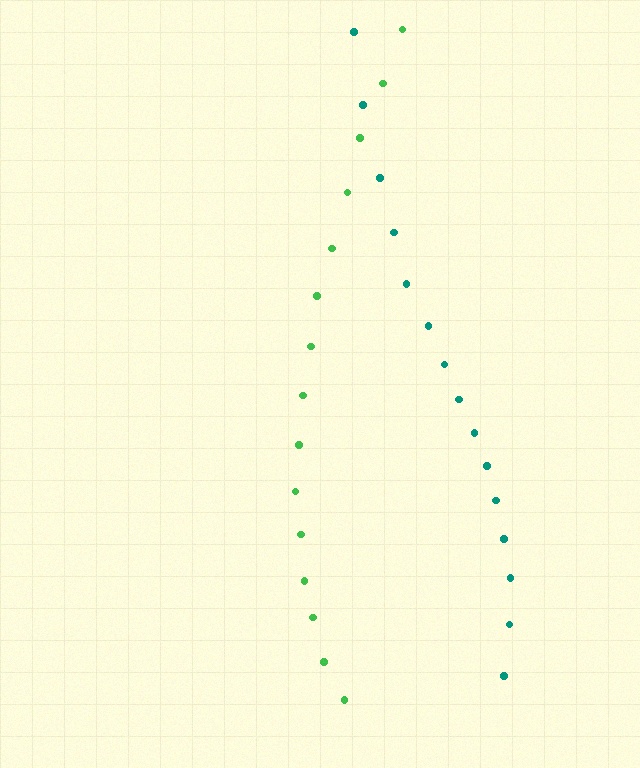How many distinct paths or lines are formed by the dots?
There are 2 distinct paths.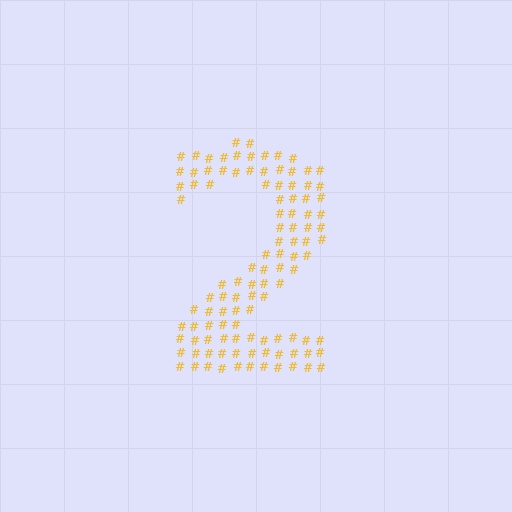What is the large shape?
The large shape is the digit 2.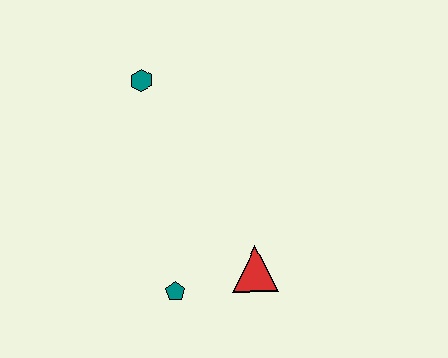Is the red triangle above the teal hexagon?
No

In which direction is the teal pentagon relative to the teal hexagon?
The teal pentagon is below the teal hexagon.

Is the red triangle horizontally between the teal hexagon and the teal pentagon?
No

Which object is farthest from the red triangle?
The teal hexagon is farthest from the red triangle.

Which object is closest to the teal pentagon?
The red triangle is closest to the teal pentagon.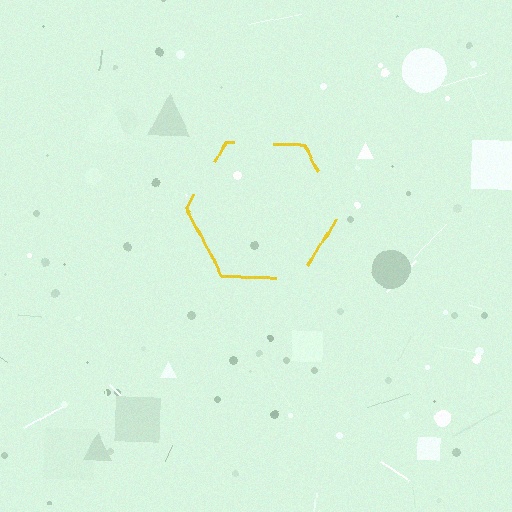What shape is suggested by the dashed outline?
The dashed outline suggests a hexagon.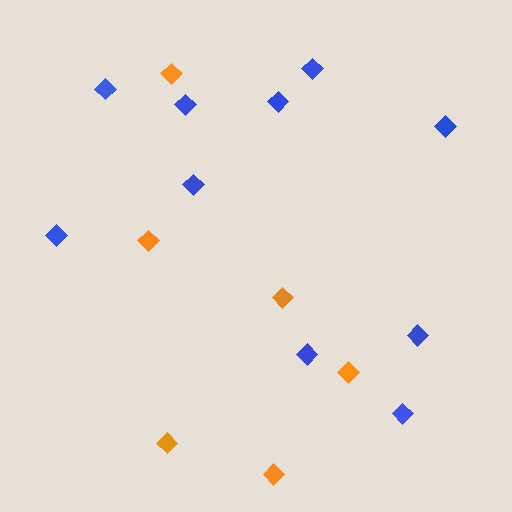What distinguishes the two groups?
There are 2 groups: one group of orange diamonds (6) and one group of blue diamonds (10).